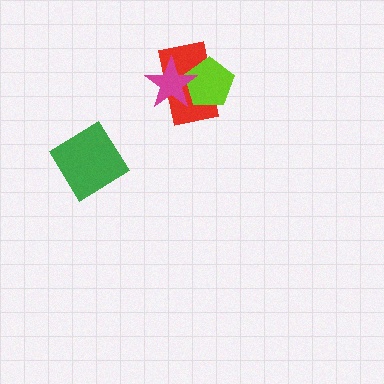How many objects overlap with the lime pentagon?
2 objects overlap with the lime pentagon.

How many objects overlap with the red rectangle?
2 objects overlap with the red rectangle.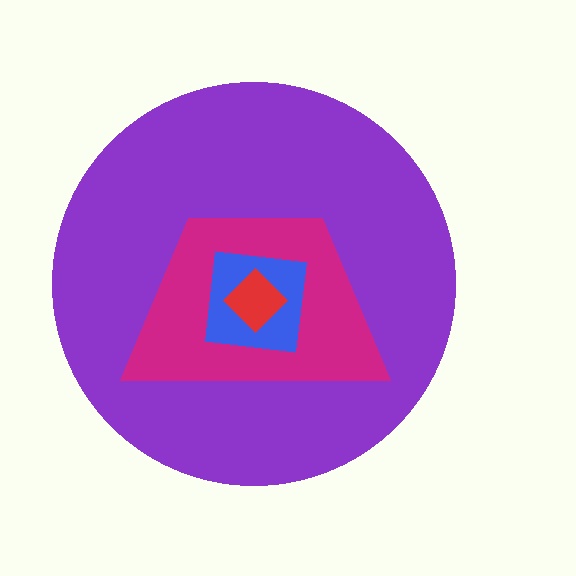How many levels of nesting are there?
4.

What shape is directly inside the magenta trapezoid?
The blue square.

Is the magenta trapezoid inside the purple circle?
Yes.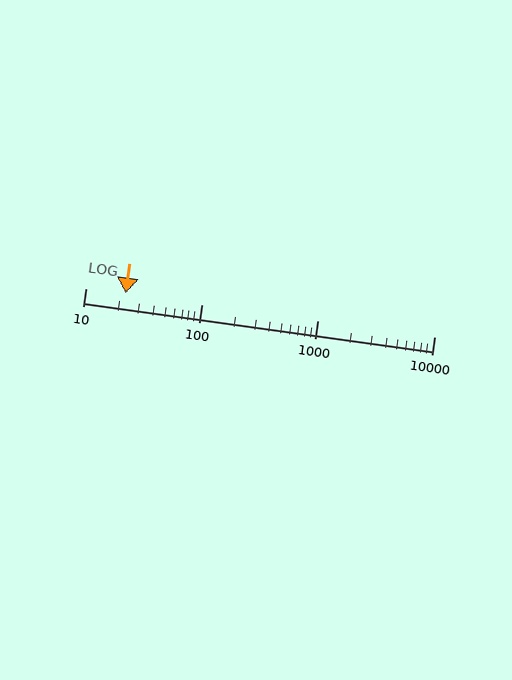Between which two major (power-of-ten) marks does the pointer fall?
The pointer is between 10 and 100.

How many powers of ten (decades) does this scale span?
The scale spans 3 decades, from 10 to 10000.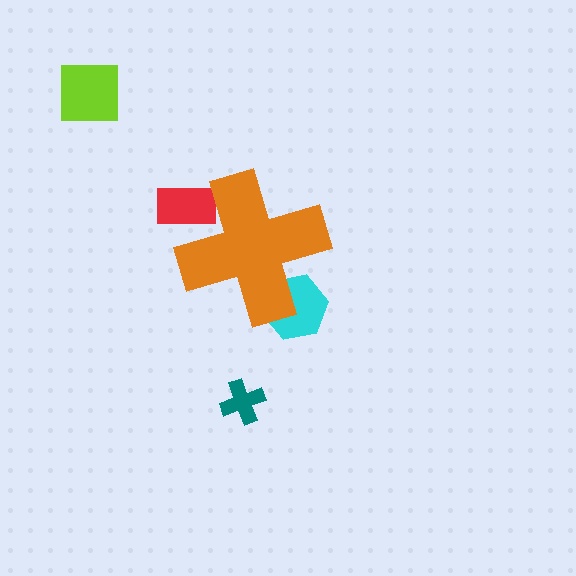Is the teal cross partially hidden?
No, the teal cross is fully visible.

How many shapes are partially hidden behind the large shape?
2 shapes are partially hidden.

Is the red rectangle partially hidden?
Yes, the red rectangle is partially hidden behind the orange cross.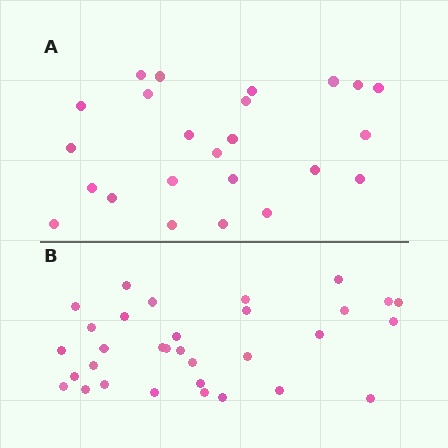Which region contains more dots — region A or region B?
Region B (the bottom region) has more dots.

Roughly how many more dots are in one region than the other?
Region B has roughly 8 or so more dots than region A.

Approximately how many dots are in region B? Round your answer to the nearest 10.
About 30 dots. (The exact count is 32, which rounds to 30.)